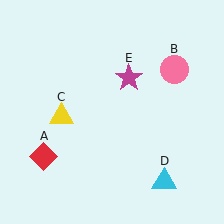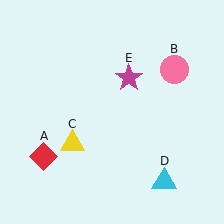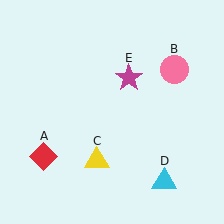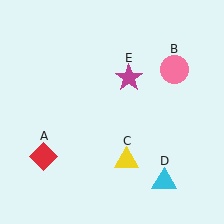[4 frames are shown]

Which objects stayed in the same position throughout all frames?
Red diamond (object A) and pink circle (object B) and cyan triangle (object D) and magenta star (object E) remained stationary.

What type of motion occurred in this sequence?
The yellow triangle (object C) rotated counterclockwise around the center of the scene.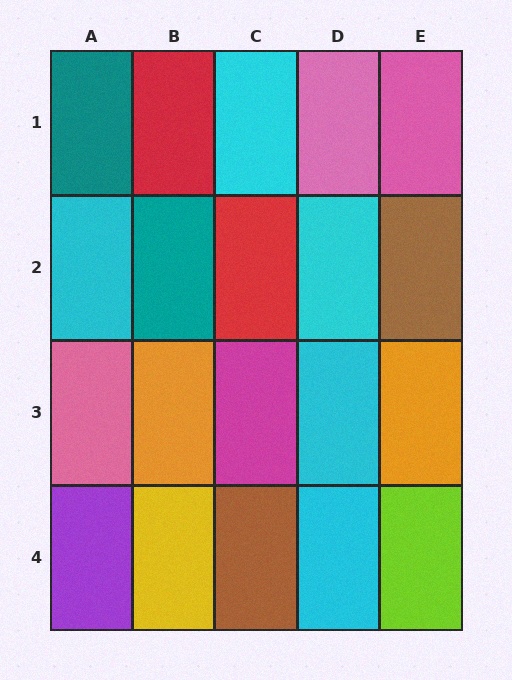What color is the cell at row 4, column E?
Lime.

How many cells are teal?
2 cells are teal.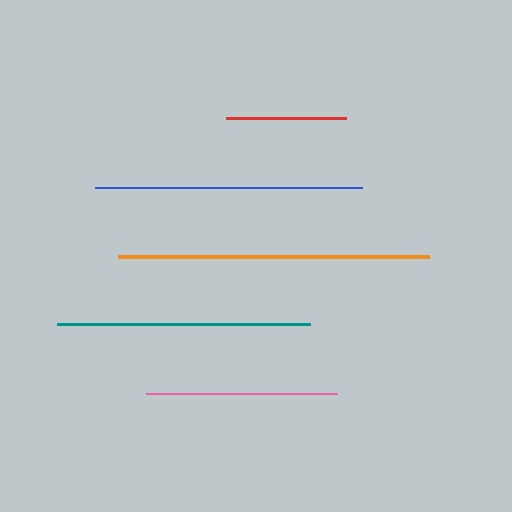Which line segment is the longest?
The orange line is the longest at approximately 311 pixels.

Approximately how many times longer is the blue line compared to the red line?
The blue line is approximately 2.2 times the length of the red line.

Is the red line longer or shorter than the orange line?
The orange line is longer than the red line.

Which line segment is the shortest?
The red line is the shortest at approximately 120 pixels.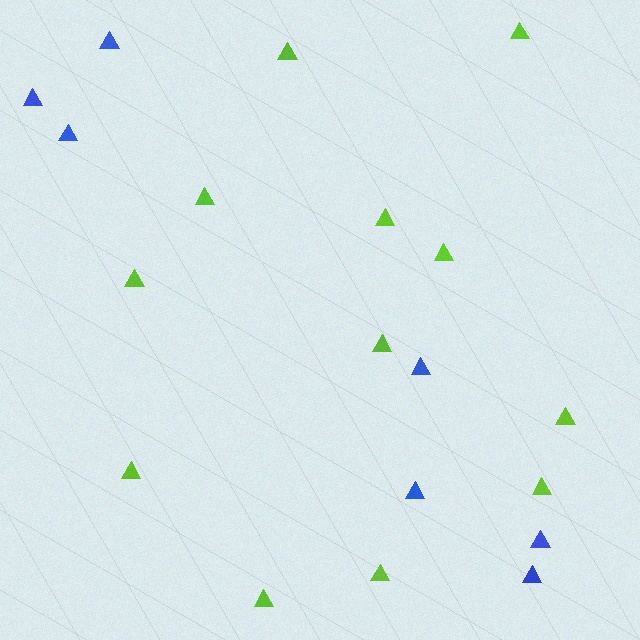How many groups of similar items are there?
There are 2 groups: one group of lime triangles (12) and one group of blue triangles (7).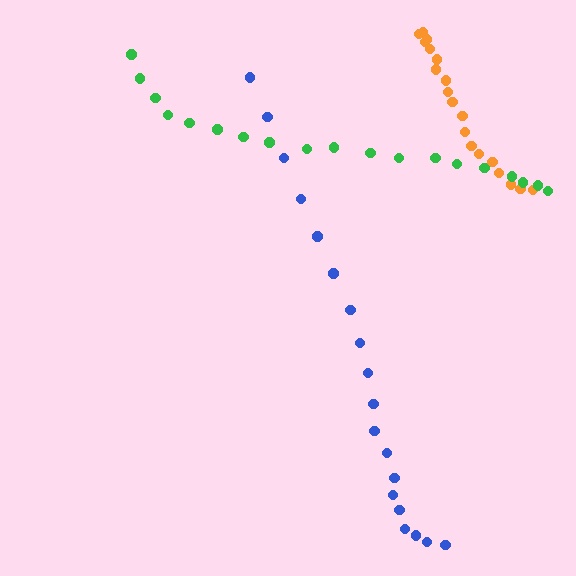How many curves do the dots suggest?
There are 3 distinct paths.